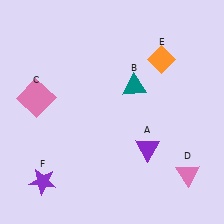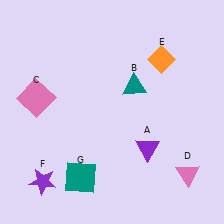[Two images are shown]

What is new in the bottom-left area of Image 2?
A teal square (G) was added in the bottom-left area of Image 2.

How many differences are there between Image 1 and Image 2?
There is 1 difference between the two images.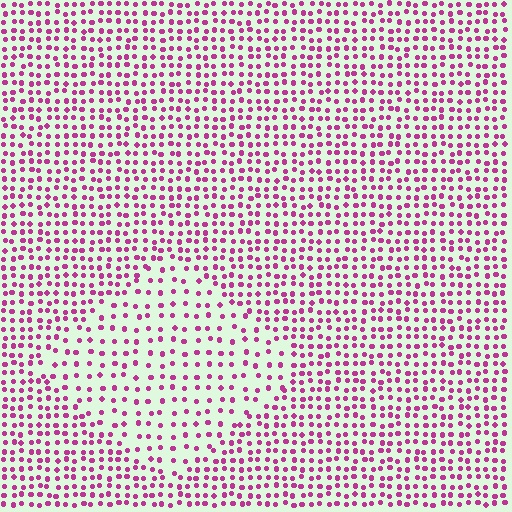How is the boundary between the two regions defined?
The boundary is defined by a change in element density (approximately 1.9x ratio). All elements are the same color, size, and shape.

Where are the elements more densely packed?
The elements are more densely packed outside the diamond boundary.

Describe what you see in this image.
The image contains small magenta elements arranged at two different densities. A diamond-shaped region is visible where the elements are less densely packed than the surrounding area.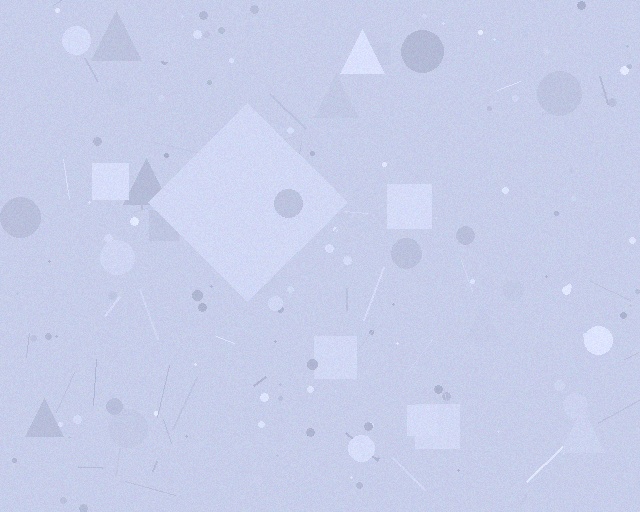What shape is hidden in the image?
A diamond is hidden in the image.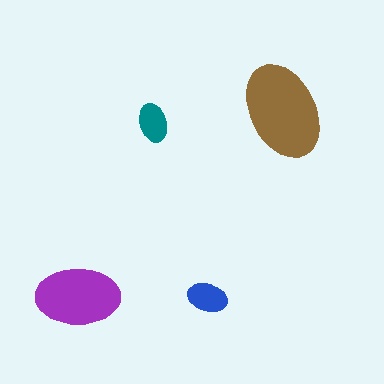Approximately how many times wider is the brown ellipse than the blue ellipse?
About 2.5 times wider.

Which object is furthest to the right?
The brown ellipse is rightmost.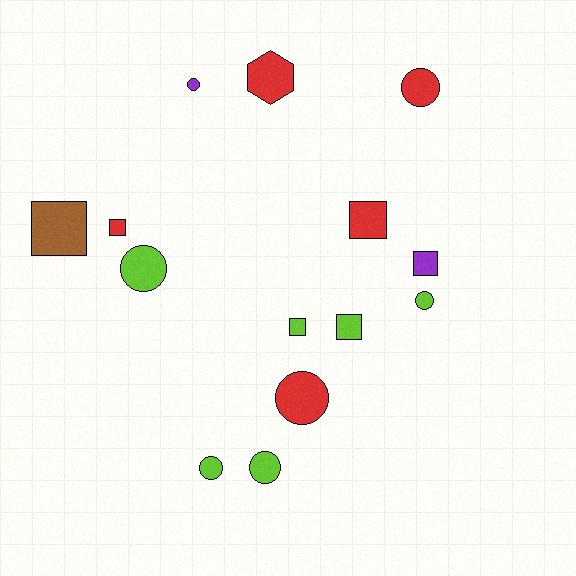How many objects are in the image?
There are 14 objects.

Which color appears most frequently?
Lime, with 6 objects.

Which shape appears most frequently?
Circle, with 7 objects.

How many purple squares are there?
There is 1 purple square.